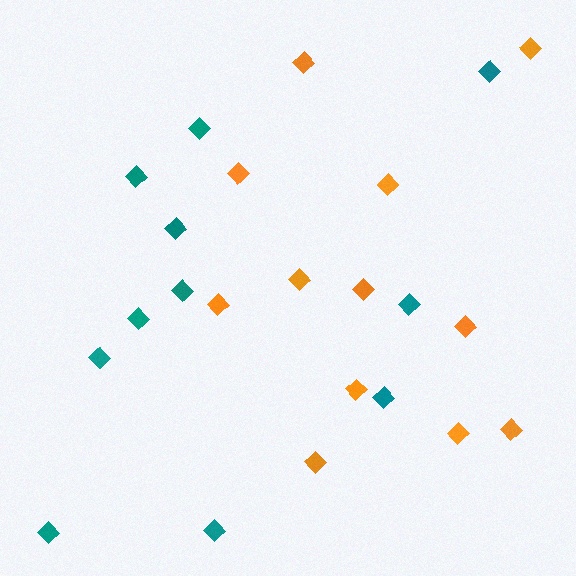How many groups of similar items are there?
There are 2 groups: one group of teal diamonds (11) and one group of orange diamonds (12).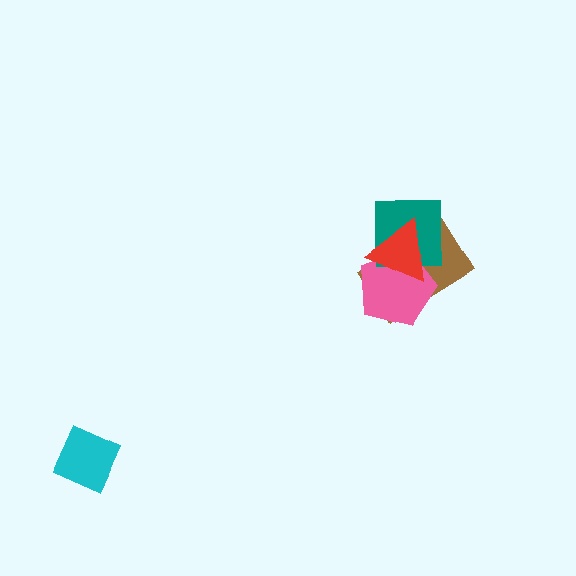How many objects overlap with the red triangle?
3 objects overlap with the red triangle.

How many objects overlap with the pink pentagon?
3 objects overlap with the pink pentagon.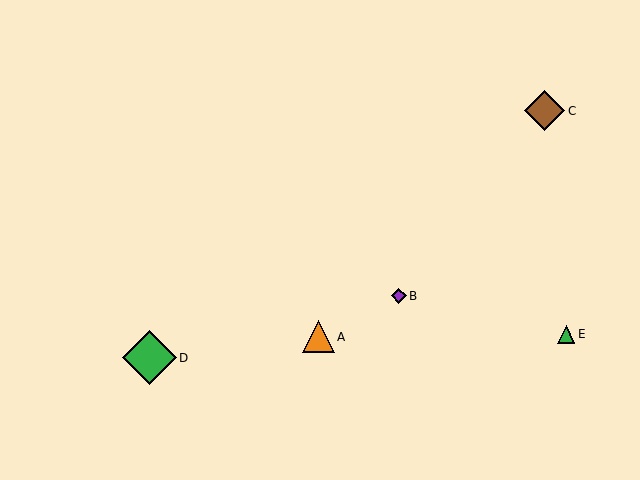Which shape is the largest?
The green diamond (labeled D) is the largest.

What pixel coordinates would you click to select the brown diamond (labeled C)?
Click at (545, 111) to select the brown diamond C.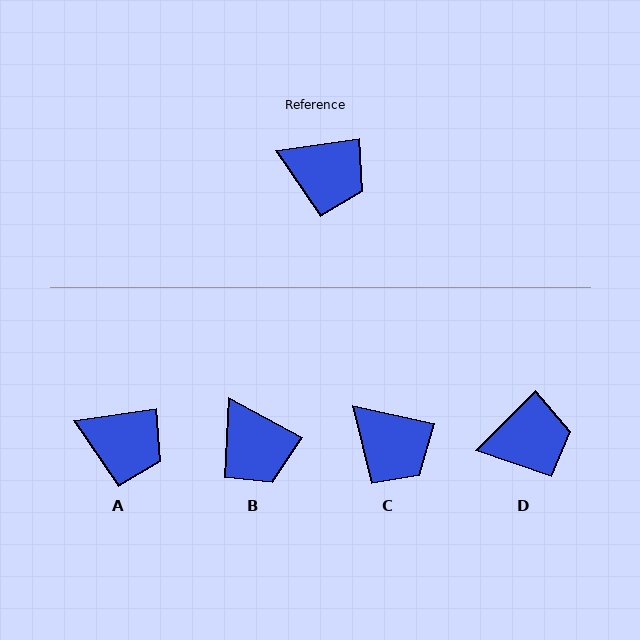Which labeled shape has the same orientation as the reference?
A.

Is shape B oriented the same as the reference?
No, it is off by about 37 degrees.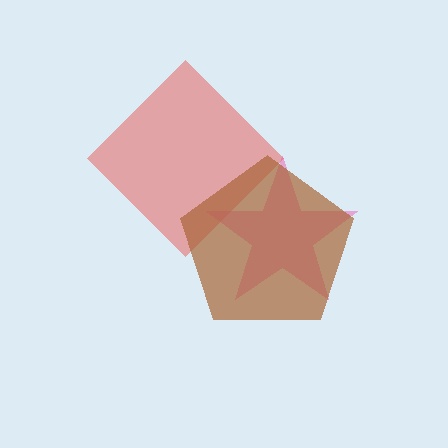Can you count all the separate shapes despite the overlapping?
Yes, there are 3 separate shapes.